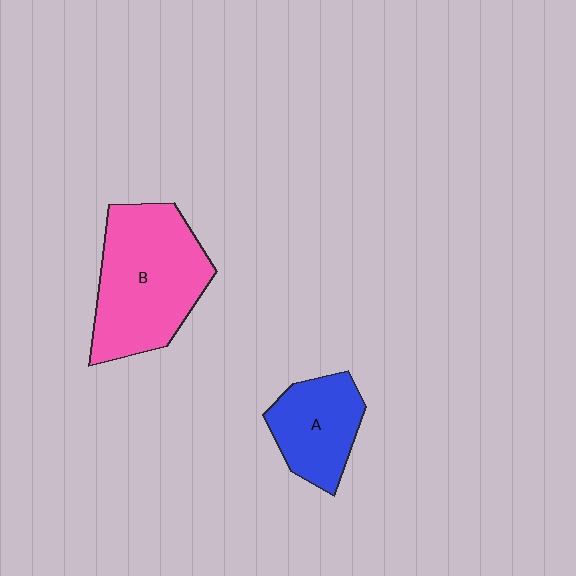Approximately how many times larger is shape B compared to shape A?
Approximately 1.8 times.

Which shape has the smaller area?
Shape A (blue).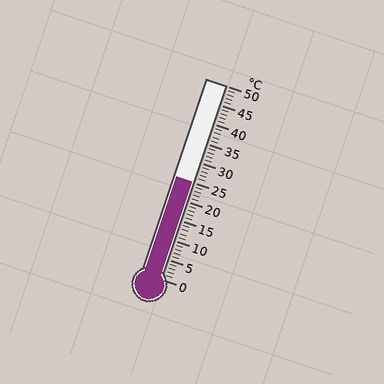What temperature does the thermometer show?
The thermometer shows approximately 25°C.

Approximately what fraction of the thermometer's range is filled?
The thermometer is filled to approximately 50% of its range.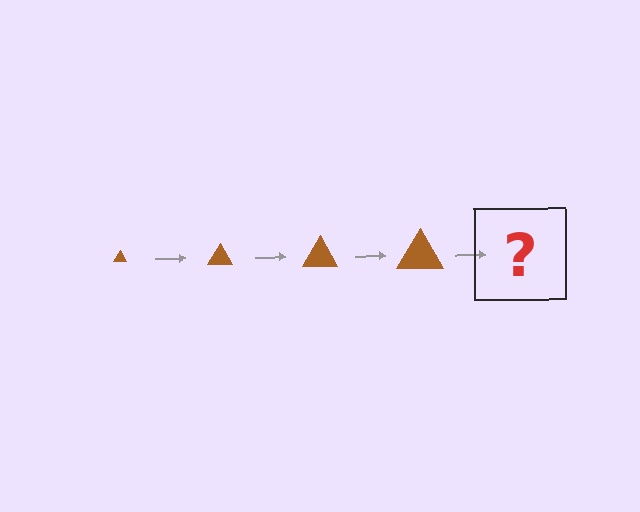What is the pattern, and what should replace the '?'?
The pattern is that the triangle gets progressively larger each step. The '?' should be a brown triangle, larger than the previous one.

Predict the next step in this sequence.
The next step is a brown triangle, larger than the previous one.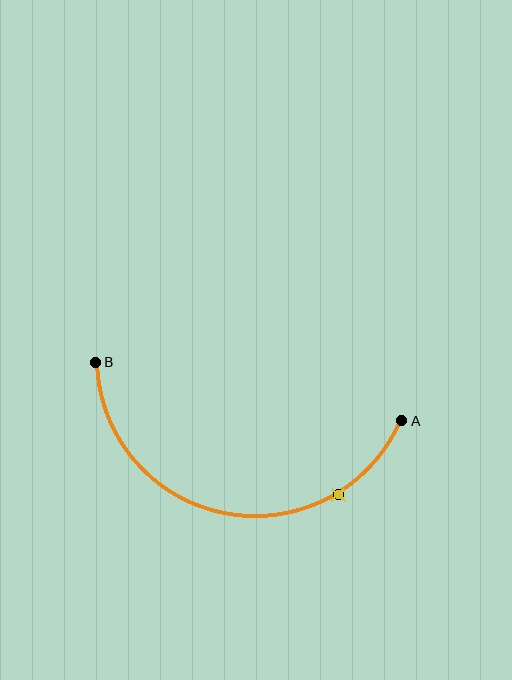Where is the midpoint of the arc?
The arc midpoint is the point on the curve farthest from the straight line joining A and B. It sits below that line.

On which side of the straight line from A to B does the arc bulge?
The arc bulges below the straight line connecting A and B.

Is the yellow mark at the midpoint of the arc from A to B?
No. The yellow mark lies on the arc but is closer to endpoint A. The arc midpoint would be at the point on the curve equidistant along the arc from both A and B.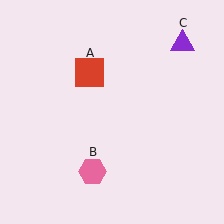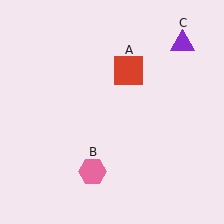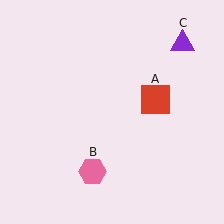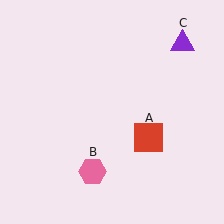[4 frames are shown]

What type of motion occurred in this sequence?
The red square (object A) rotated clockwise around the center of the scene.